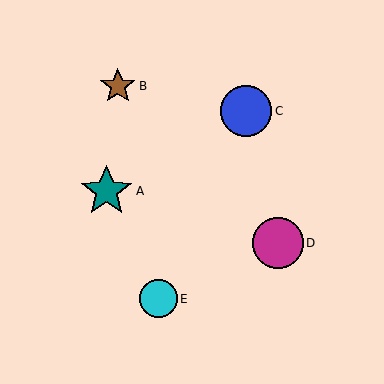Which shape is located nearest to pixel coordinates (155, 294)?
The cyan circle (labeled E) at (158, 299) is nearest to that location.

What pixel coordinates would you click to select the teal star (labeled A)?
Click at (106, 191) to select the teal star A.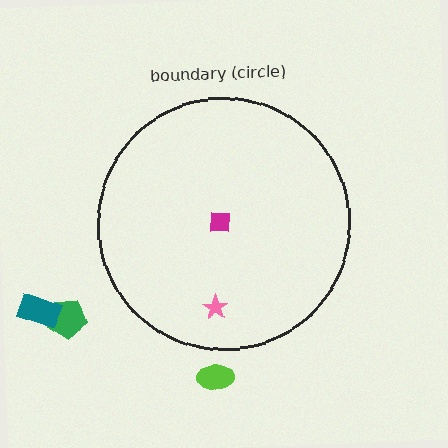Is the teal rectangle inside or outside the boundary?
Outside.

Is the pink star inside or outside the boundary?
Inside.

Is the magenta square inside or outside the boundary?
Inside.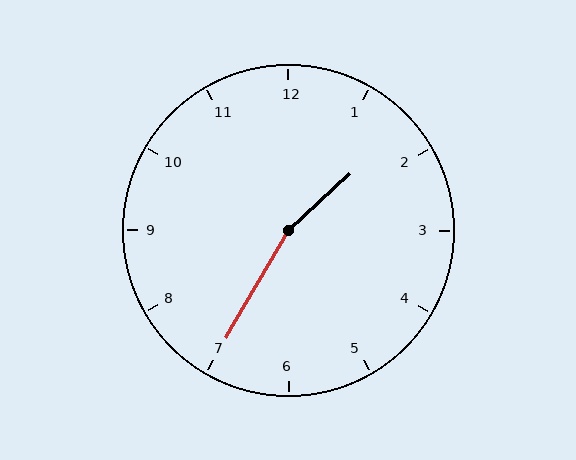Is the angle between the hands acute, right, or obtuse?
It is obtuse.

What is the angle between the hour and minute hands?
Approximately 162 degrees.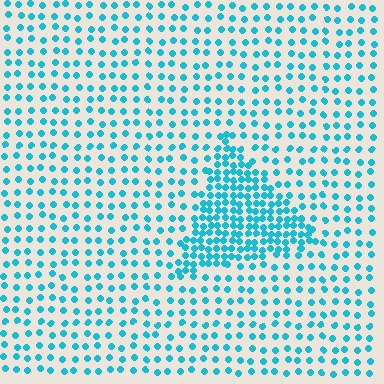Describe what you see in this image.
The image contains small cyan elements arranged at two different densities. A triangle-shaped region is visible where the elements are more densely packed than the surrounding area.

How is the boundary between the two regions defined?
The boundary is defined by a change in element density (approximately 2.4x ratio). All elements are the same color, size, and shape.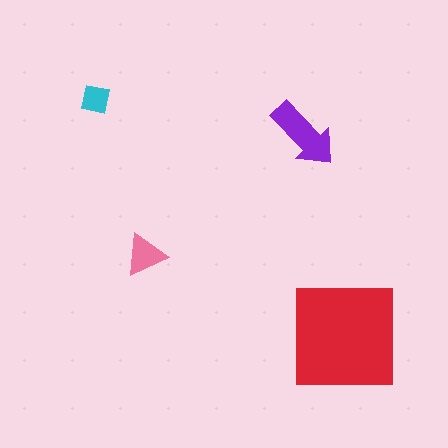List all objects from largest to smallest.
The red square, the purple arrow, the pink triangle, the cyan square.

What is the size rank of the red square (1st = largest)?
1st.